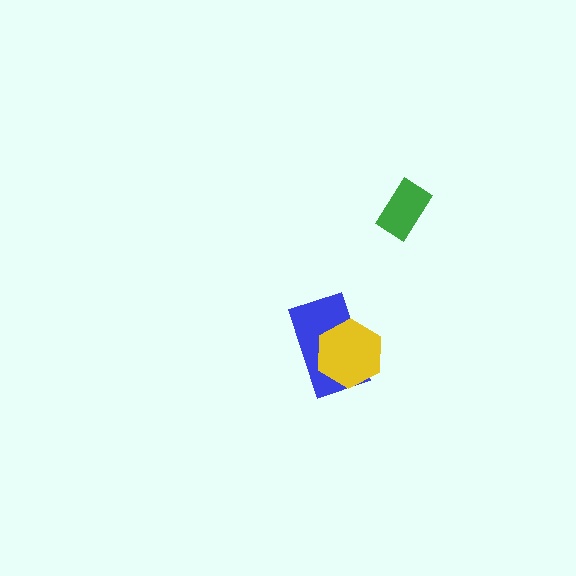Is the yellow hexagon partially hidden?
No, no other shape covers it.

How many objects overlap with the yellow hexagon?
1 object overlaps with the yellow hexagon.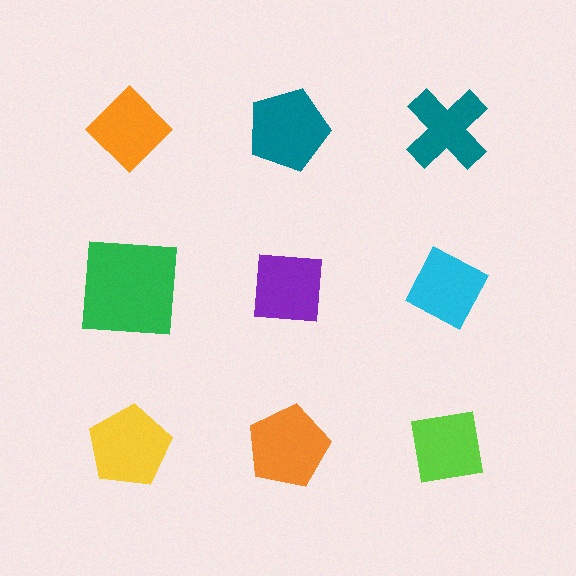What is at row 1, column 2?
A teal pentagon.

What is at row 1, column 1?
An orange diamond.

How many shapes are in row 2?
3 shapes.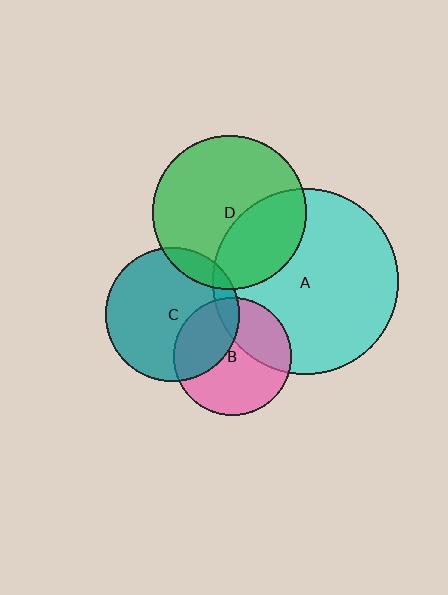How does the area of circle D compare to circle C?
Approximately 1.3 times.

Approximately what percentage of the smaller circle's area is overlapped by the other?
Approximately 10%.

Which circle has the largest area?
Circle A (cyan).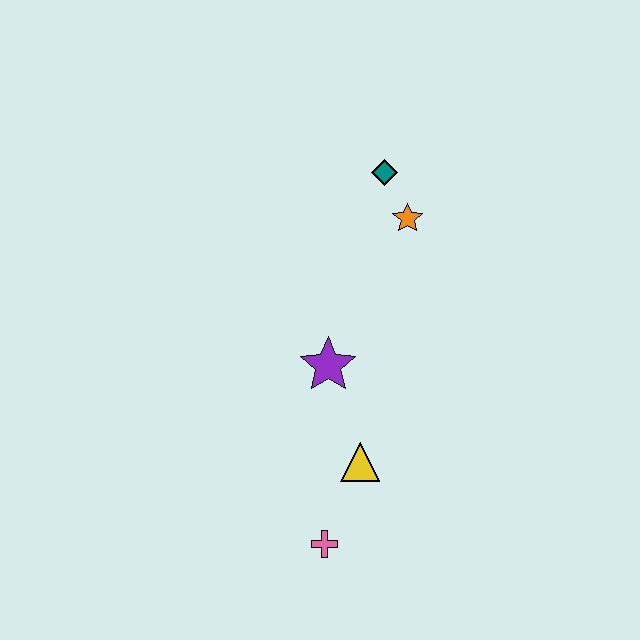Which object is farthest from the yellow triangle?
The teal diamond is farthest from the yellow triangle.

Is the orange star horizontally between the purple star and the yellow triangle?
No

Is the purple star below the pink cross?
No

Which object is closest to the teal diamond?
The orange star is closest to the teal diamond.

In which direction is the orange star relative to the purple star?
The orange star is above the purple star.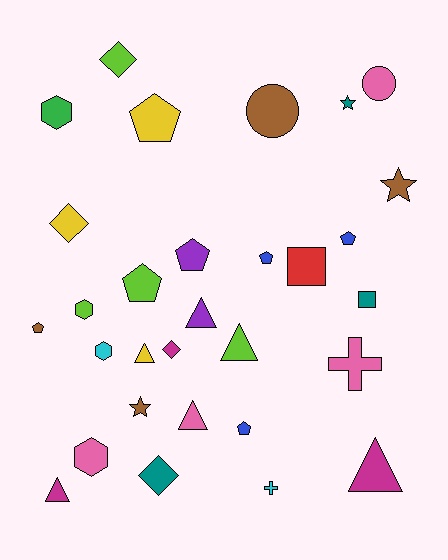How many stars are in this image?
There are 3 stars.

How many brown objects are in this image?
There are 4 brown objects.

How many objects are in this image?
There are 30 objects.